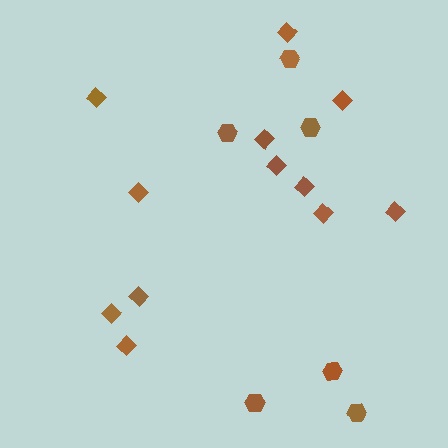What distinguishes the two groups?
There are 2 groups: one group of diamonds (12) and one group of hexagons (6).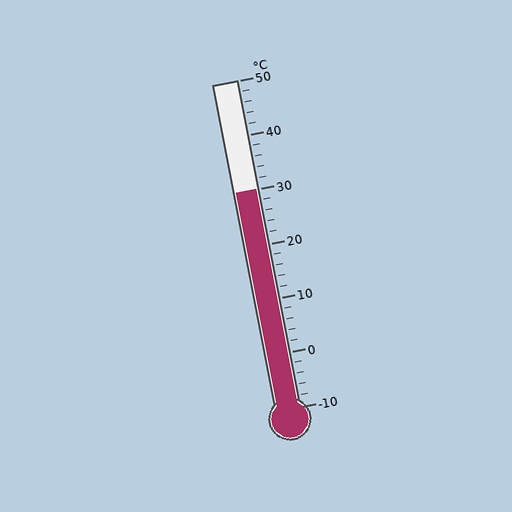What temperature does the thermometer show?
The thermometer shows approximately 30°C.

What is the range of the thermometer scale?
The thermometer scale ranges from -10°C to 50°C.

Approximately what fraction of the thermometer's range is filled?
The thermometer is filled to approximately 65% of its range.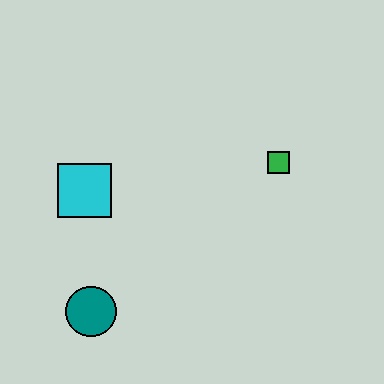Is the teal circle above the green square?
No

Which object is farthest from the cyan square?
The green square is farthest from the cyan square.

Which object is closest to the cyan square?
The teal circle is closest to the cyan square.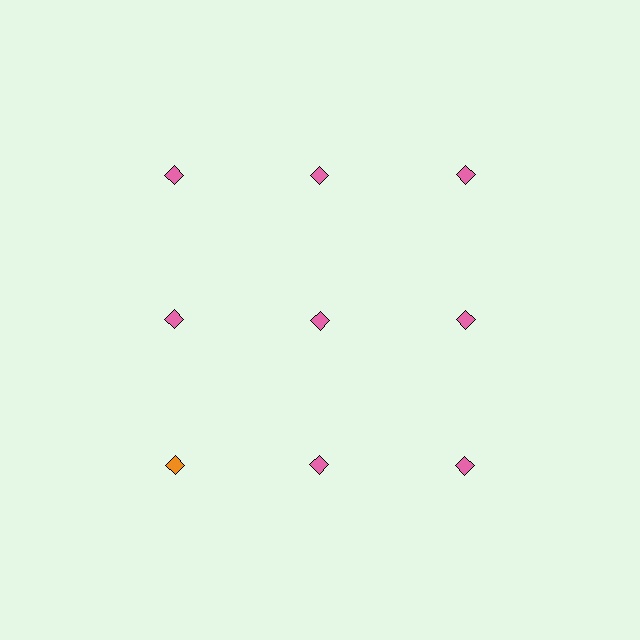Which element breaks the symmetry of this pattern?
The orange diamond in the third row, leftmost column breaks the symmetry. All other shapes are pink diamonds.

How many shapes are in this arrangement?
There are 9 shapes arranged in a grid pattern.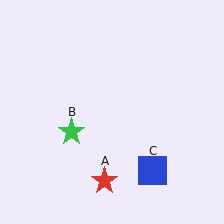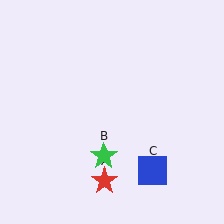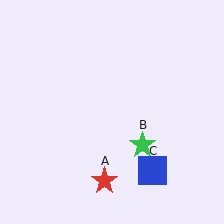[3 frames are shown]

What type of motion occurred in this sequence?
The green star (object B) rotated counterclockwise around the center of the scene.